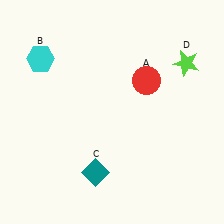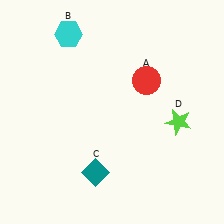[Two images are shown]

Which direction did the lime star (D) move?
The lime star (D) moved down.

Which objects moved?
The objects that moved are: the cyan hexagon (B), the lime star (D).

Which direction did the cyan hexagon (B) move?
The cyan hexagon (B) moved right.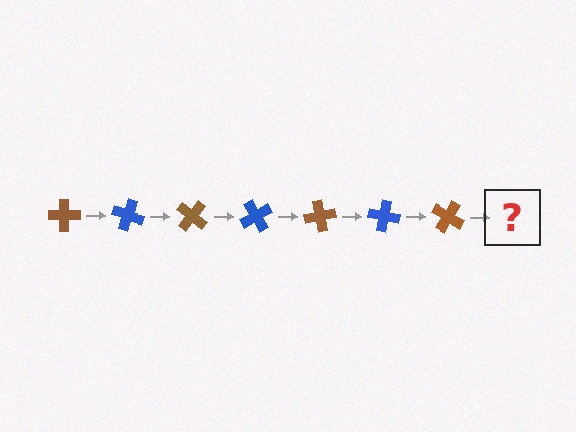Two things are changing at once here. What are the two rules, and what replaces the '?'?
The two rules are that it rotates 20 degrees each step and the color cycles through brown and blue. The '?' should be a blue cross, rotated 140 degrees from the start.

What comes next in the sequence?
The next element should be a blue cross, rotated 140 degrees from the start.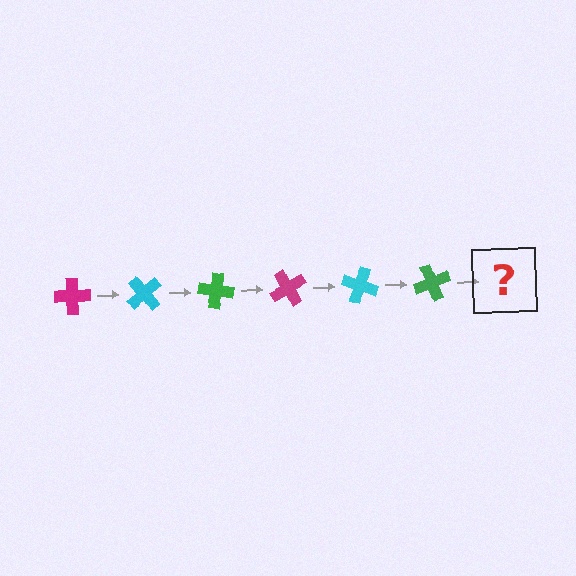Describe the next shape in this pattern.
It should be a magenta cross, rotated 300 degrees from the start.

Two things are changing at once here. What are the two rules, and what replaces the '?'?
The two rules are that it rotates 50 degrees each step and the color cycles through magenta, cyan, and green. The '?' should be a magenta cross, rotated 300 degrees from the start.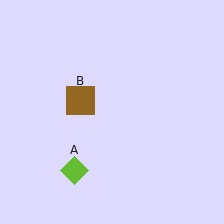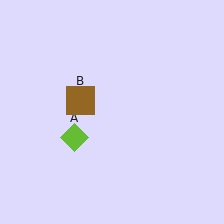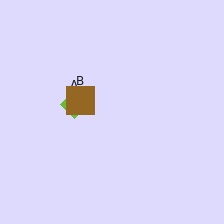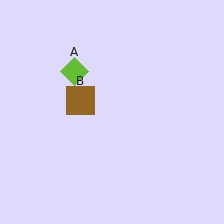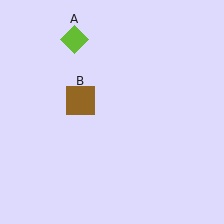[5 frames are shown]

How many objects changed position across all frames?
1 object changed position: lime diamond (object A).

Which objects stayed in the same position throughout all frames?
Brown square (object B) remained stationary.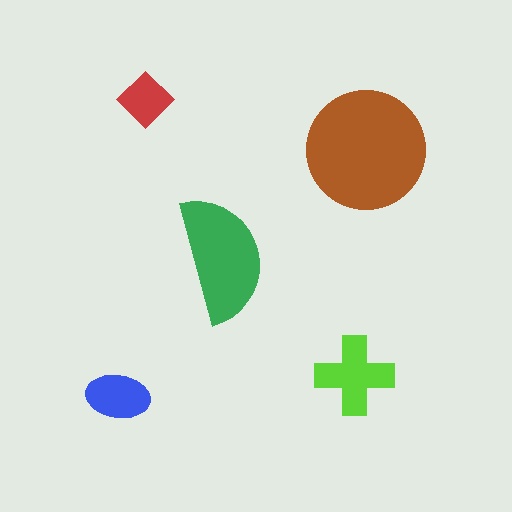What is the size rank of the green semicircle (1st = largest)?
2nd.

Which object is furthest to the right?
The brown circle is rightmost.